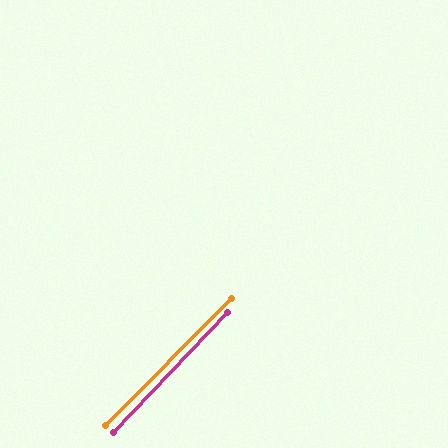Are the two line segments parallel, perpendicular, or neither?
Parallel — their directions differ by only 1.3°.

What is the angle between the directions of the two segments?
Approximately 1 degree.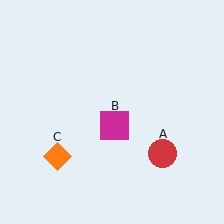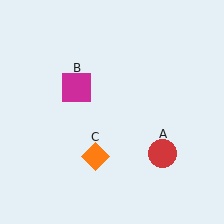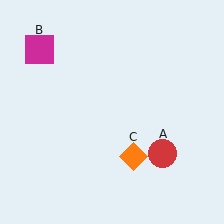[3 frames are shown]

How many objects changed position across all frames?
2 objects changed position: magenta square (object B), orange diamond (object C).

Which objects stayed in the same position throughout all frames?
Red circle (object A) remained stationary.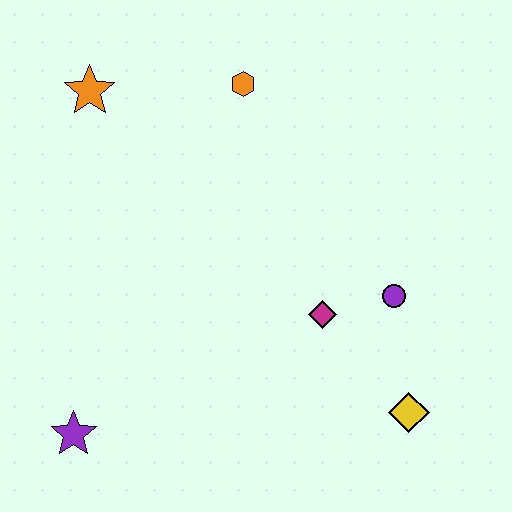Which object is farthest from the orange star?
The yellow diamond is farthest from the orange star.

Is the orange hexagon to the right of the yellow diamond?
No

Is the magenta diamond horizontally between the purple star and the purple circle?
Yes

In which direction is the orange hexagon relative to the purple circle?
The orange hexagon is above the purple circle.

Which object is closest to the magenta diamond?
The purple circle is closest to the magenta diamond.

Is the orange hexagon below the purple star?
No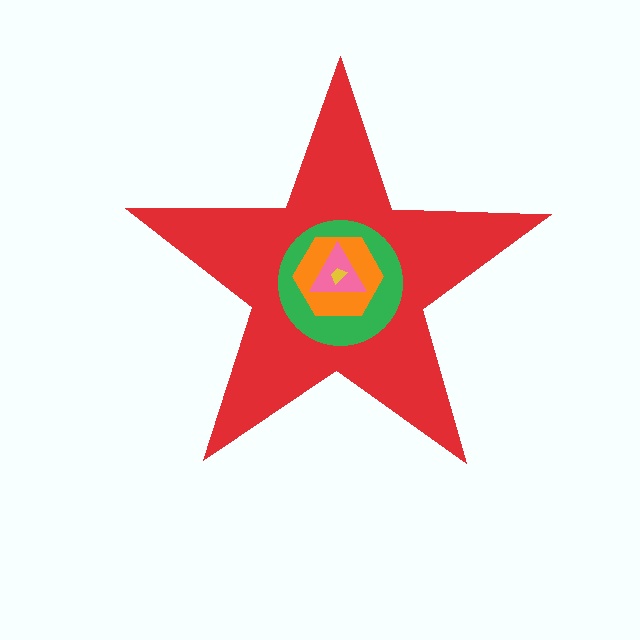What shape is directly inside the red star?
The green circle.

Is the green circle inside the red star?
Yes.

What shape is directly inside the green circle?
The orange hexagon.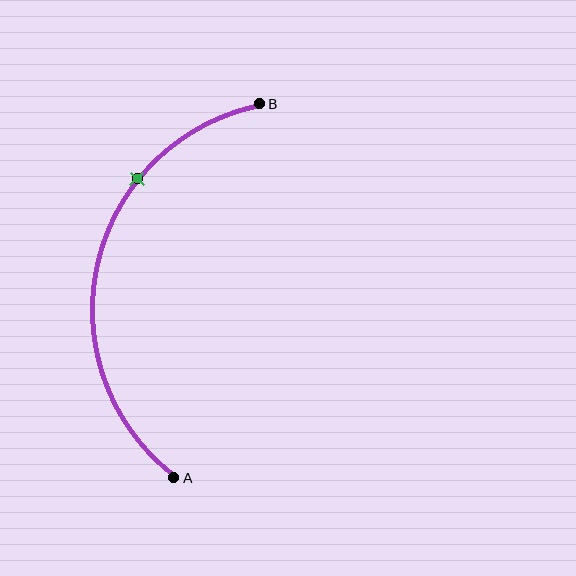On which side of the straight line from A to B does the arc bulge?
The arc bulges to the left of the straight line connecting A and B.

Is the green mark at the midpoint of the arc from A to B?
No. The green mark lies on the arc but is closer to endpoint B. The arc midpoint would be at the point on the curve equidistant along the arc from both A and B.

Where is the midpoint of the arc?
The arc midpoint is the point on the curve farthest from the straight line joining A and B. It sits to the left of that line.